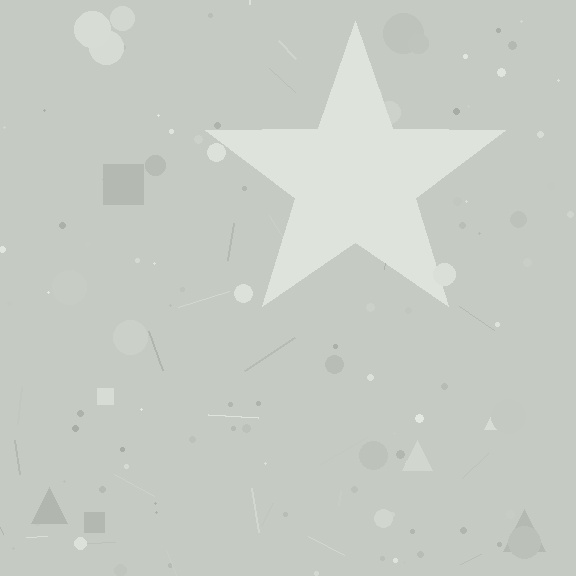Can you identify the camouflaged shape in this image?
The camouflaged shape is a star.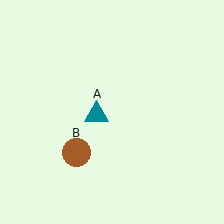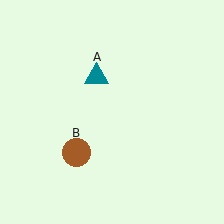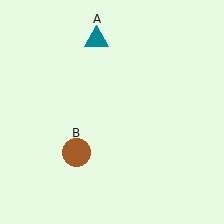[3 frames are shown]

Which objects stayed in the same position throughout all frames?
Brown circle (object B) remained stationary.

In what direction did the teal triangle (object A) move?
The teal triangle (object A) moved up.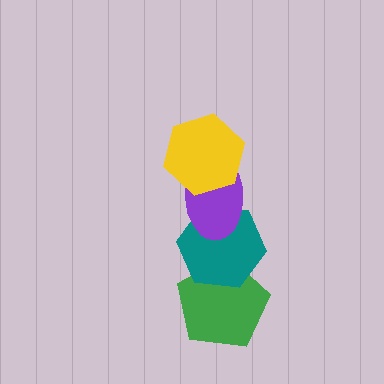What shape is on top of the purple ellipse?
The yellow hexagon is on top of the purple ellipse.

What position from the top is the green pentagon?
The green pentagon is 4th from the top.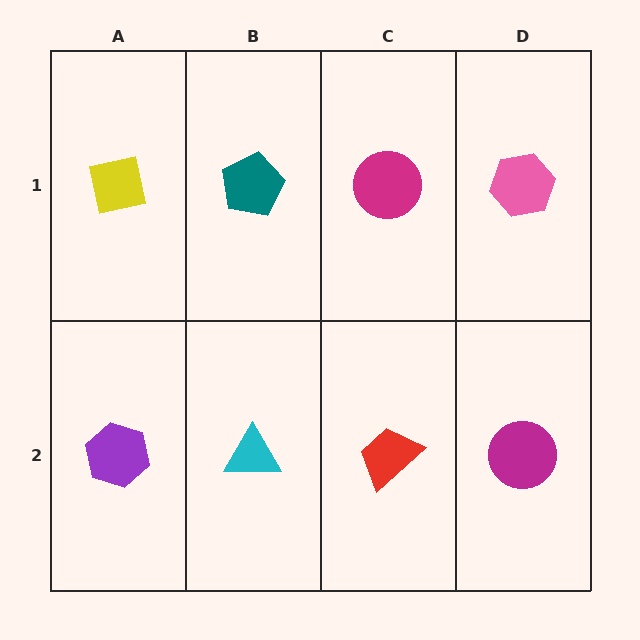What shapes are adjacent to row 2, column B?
A teal pentagon (row 1, column B), a purple hexagon (row 2, column A), a red trapezoid (row 2, column C).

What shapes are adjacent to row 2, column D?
A pink hexagon (row 1, column D), a red trapezoid (row 2, column C).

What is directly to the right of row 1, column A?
A teal pentagon.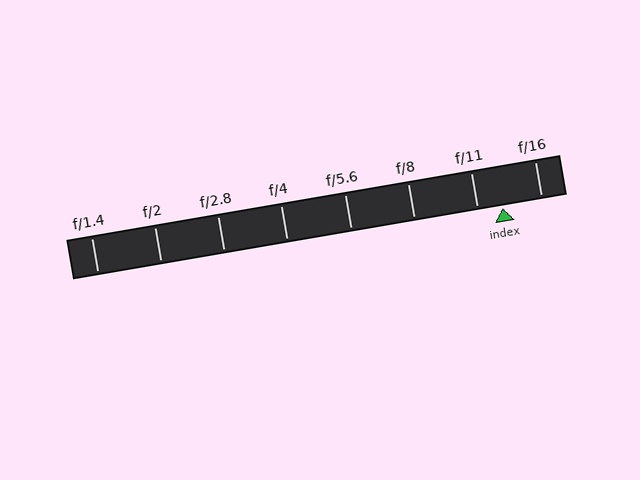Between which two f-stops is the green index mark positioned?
The index mark is between f/11 and f/16.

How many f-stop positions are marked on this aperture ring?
There are 8 f-stop positions marked.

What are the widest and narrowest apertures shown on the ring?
The widest aperture shown is f/1.4 and the narrowest is f/16.